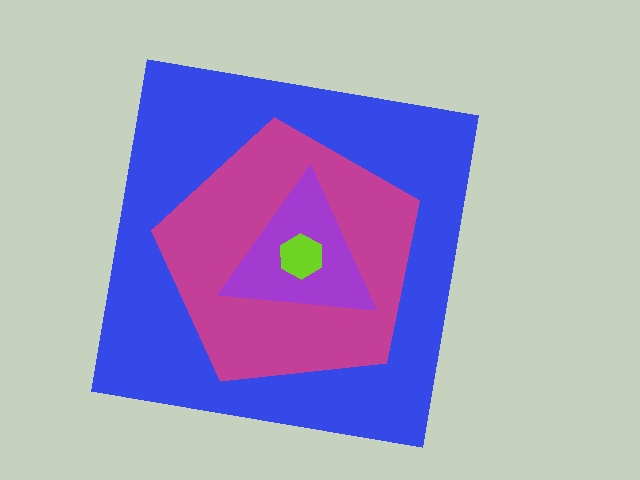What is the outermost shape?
The blue square.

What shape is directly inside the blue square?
The magenta pentagon.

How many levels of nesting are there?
4.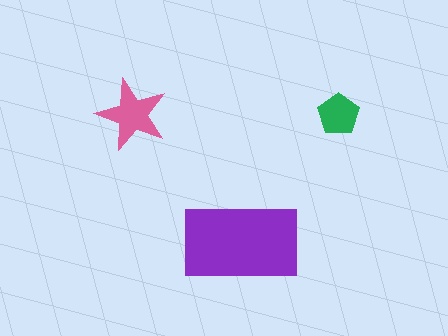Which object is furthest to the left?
The pink star is leftmost.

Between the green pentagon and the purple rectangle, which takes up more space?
The purple rectangle.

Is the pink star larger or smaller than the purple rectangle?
Smaller.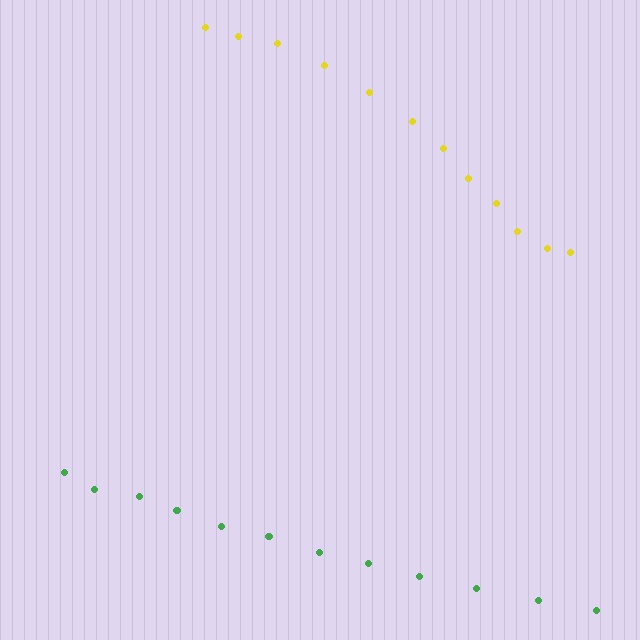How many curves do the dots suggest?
There are 2 distinct paths.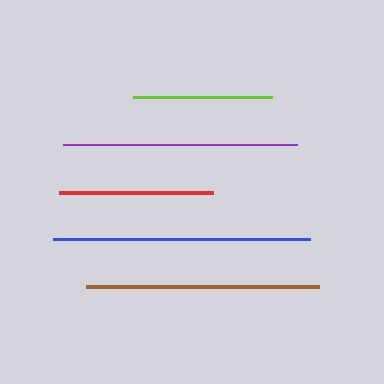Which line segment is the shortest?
The lime line is the shortest at approximately 140 pixels.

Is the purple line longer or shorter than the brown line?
The purple line is longer than the brown line.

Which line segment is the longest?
The blue line is the longest at approximately 257 pixels.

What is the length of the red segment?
The red segment is approximately 154 pixels long.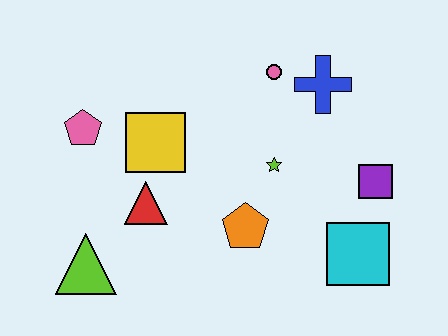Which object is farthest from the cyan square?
The pink pentagon is farthest from the cyan square.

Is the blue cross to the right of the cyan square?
No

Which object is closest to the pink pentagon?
The yellow square is closest to the pink pentagon.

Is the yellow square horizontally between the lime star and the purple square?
No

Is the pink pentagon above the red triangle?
Yes